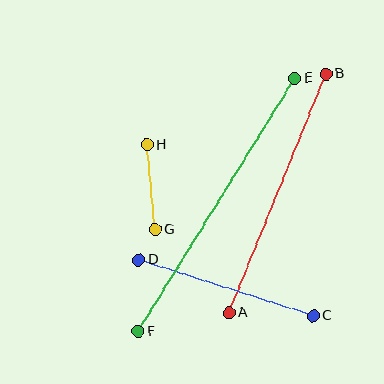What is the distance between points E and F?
The distance is approximately 297 pixels.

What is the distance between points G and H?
The distance is approximately 85 pixels.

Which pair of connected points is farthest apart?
Points E and F are farthest apart.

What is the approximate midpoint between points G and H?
The midpoint is at approximately (151, 187) pixels.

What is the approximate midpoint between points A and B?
The midpoint is at approximately (277, 193) pixels.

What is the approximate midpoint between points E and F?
The midpoint is at approximately (217, 205) pixels.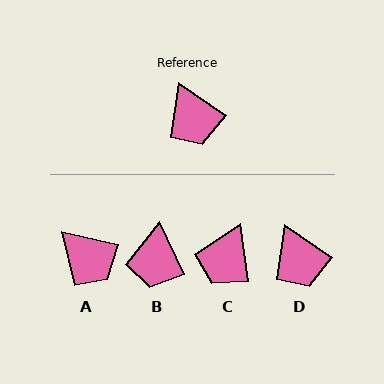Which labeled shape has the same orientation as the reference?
D.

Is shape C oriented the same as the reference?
No, it is off by about 48 degrees.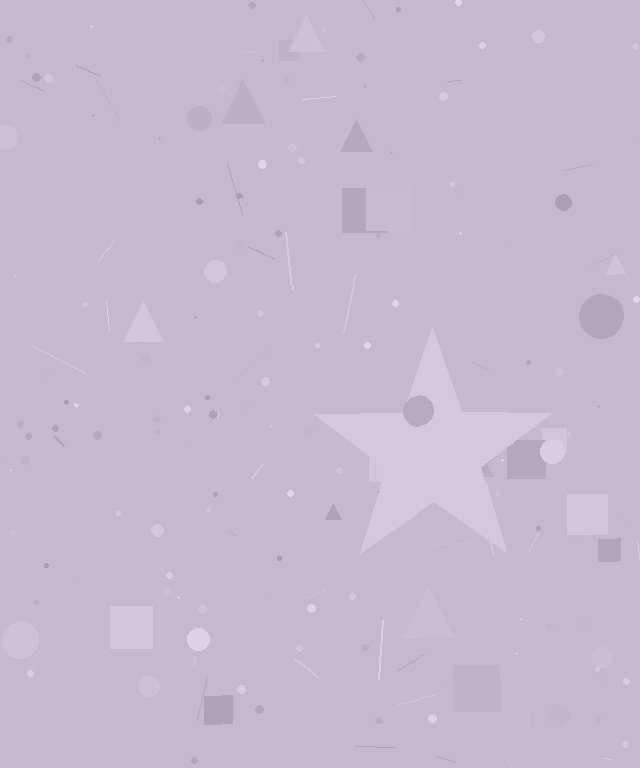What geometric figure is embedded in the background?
A star is embedded in the background.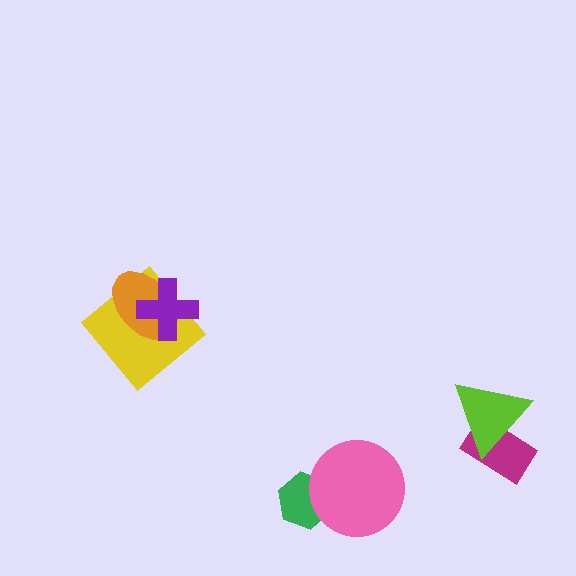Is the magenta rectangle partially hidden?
Yes, it is partially covered by another shape.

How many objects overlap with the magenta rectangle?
1 object overlaps with the magenta rectangle.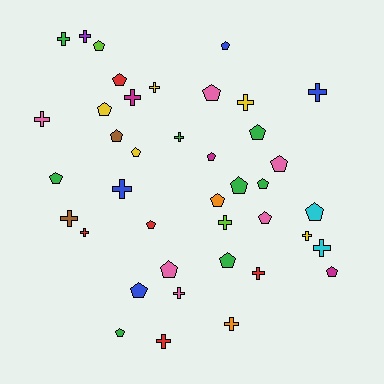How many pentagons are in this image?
There are 22 pentagons.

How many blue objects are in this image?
There are 4 blue objects.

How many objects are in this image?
There are 40 objects.